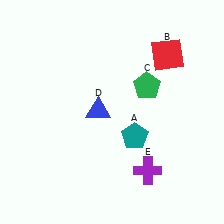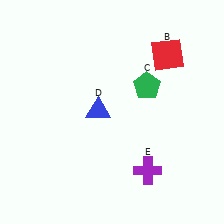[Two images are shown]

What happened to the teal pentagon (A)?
The teal pentagon (A) was removed in Image 2. It was in the bottom-right area of Image 1.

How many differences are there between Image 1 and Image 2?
There is 1 difference between the two images.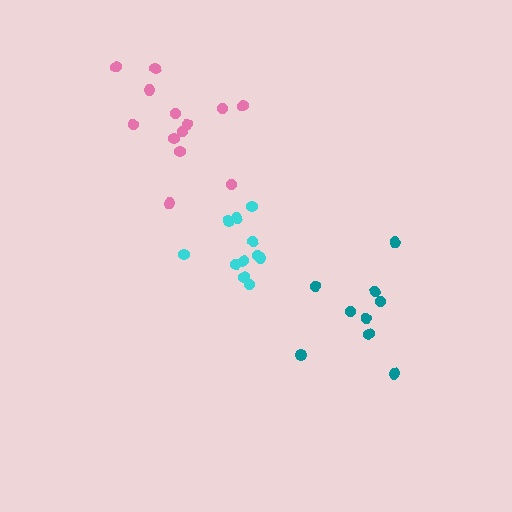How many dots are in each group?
Group 1: 9 dots, Group 2: 11 dots, Group 3: 13 dots (33 total).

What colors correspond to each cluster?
The clusters are colored: teal, cyan, pink.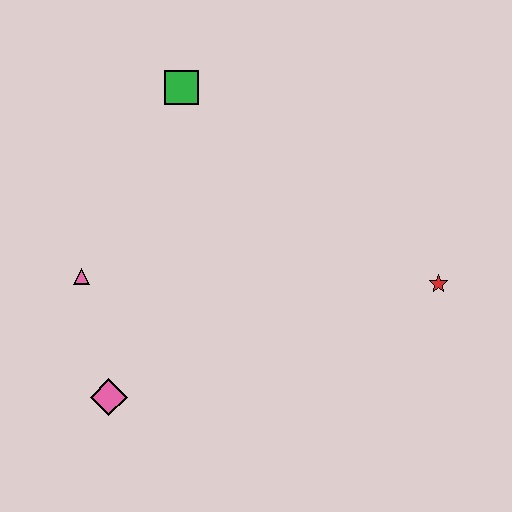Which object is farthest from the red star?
The pink triangle is farthest from the red star.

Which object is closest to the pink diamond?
The pink triangle is closest to the pink diamond.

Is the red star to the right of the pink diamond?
Yes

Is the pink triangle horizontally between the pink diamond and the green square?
No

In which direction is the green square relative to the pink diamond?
The green square is above the pink diamond.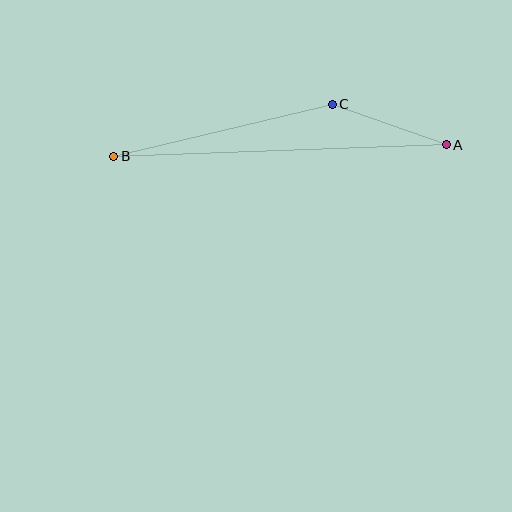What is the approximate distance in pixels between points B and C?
The distance between B and C is approximately 225 pixels.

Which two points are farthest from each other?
Points A and B are farthest from each other.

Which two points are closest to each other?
Points A and C are closest to each other.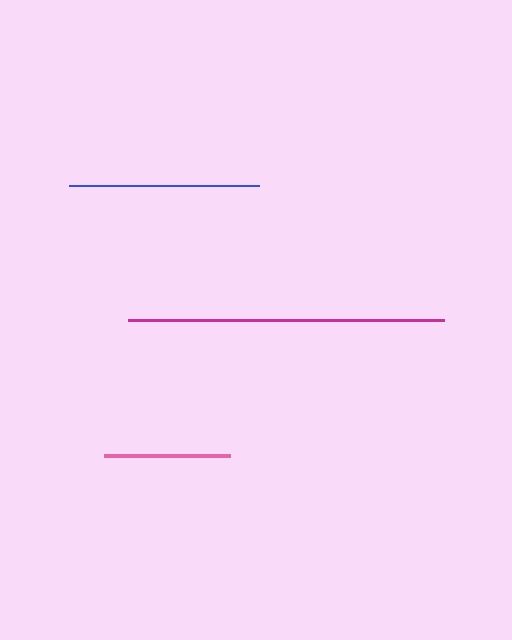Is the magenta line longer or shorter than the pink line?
The magenta line is longer than the pink line.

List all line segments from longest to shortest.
From longest to shortest: magenta, blue, pink.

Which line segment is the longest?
The magenta line is the longest at approximately 316 pixels.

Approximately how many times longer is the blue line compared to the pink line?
The blue line is approximately 1.5 times the length of the pink line.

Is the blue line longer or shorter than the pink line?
The blue line is longer than the pink line.